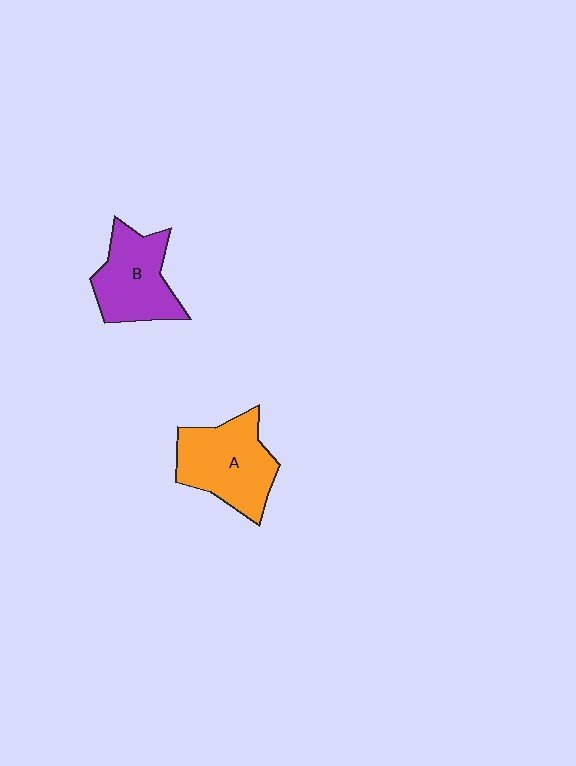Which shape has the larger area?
Shape A (orange).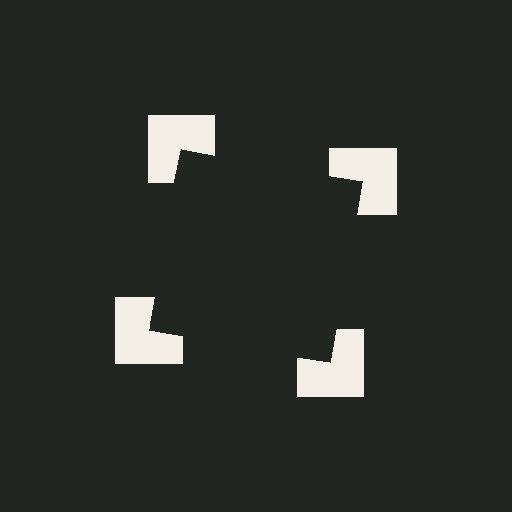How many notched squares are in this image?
There are 4 — one at each vertex of the illusory square.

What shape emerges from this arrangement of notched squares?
An illusory square — its edges are inferred from the aligned wedge cuts in the notched squares, not physically drawn.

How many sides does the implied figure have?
4 sides.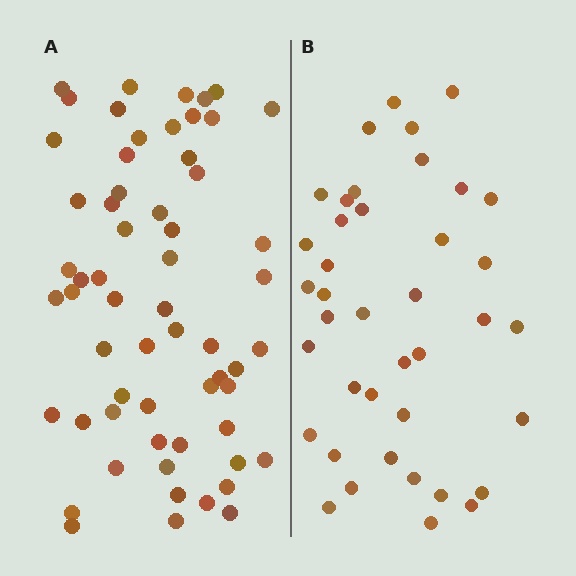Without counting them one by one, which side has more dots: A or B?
Region A (the left region) has more dots.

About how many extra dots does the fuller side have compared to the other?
Region A has approximately 20 more dots than region B.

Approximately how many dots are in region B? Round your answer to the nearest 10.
About 40 dots.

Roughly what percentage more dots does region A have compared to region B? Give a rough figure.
About 50% more.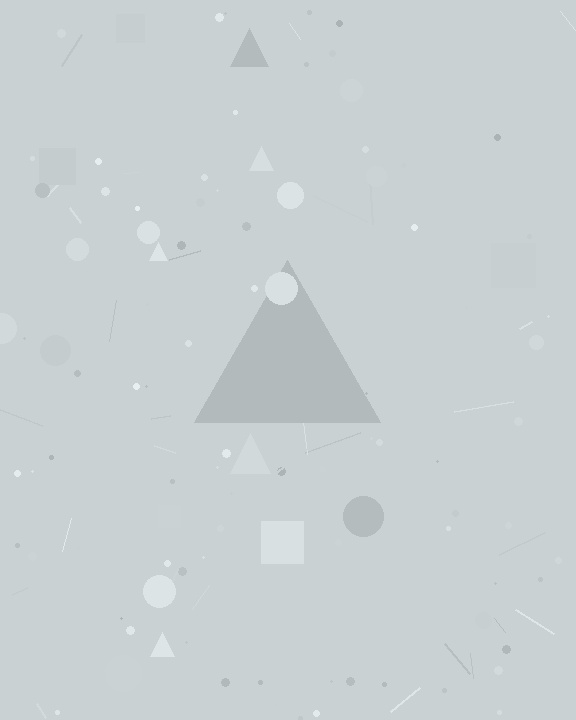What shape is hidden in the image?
A triangle is hidden in the image.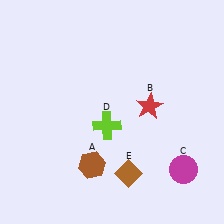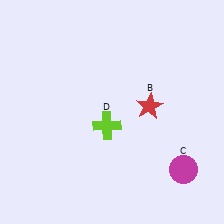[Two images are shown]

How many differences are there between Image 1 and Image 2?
There are 2 differences between the two images.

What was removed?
The brown diamond (E), the brown hexagon (A) were removed in Image 2.